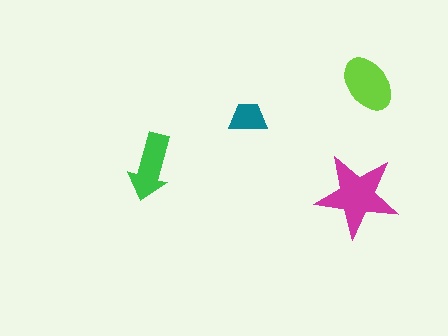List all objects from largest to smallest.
The magenta star, the lime ellipse, the green arrow, the teal trapezoid.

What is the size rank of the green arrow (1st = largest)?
3rd.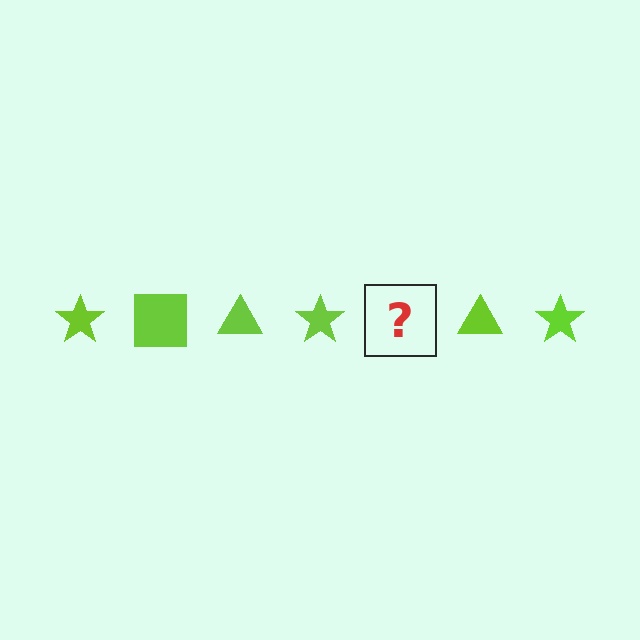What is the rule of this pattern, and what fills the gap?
The rule is that the pattern cycles through star, square, triangle shapes in lime. The gap should be filled with a lime square.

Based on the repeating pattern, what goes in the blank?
The blank should be a lime square.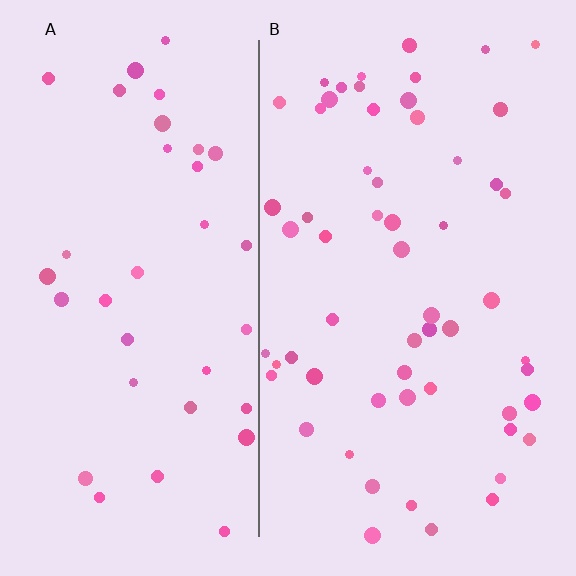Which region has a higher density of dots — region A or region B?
B (the right).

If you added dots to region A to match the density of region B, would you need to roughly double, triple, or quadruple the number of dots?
Approximately double.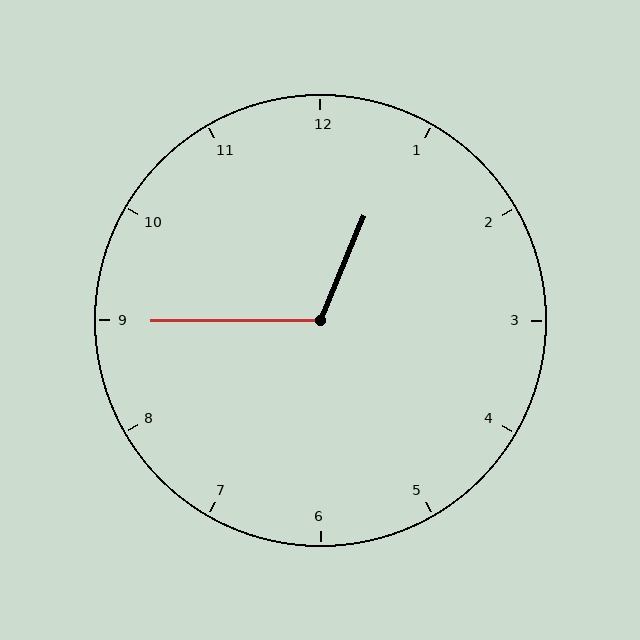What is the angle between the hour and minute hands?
Approximately 112 degrees.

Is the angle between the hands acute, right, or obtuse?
It is obtuse.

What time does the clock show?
12:45.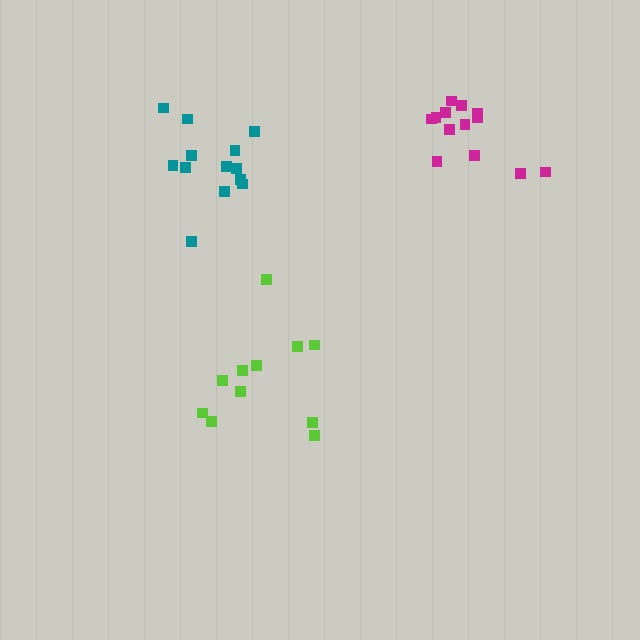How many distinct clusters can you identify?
There are 3 distinct clusters.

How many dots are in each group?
Group 1: 13 dots, Group 2: 11 dots, Group 3: 13 dots (37 total).